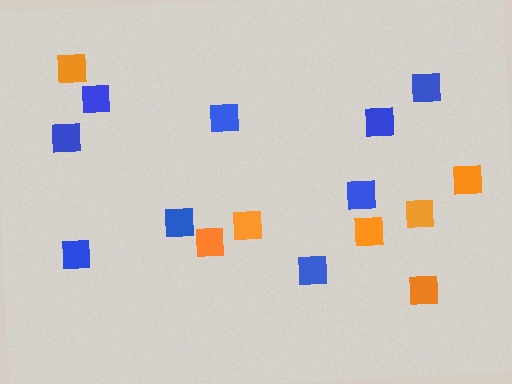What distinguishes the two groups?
There are 2 groups: one group of blue squares (9) and one group of orange squares (7).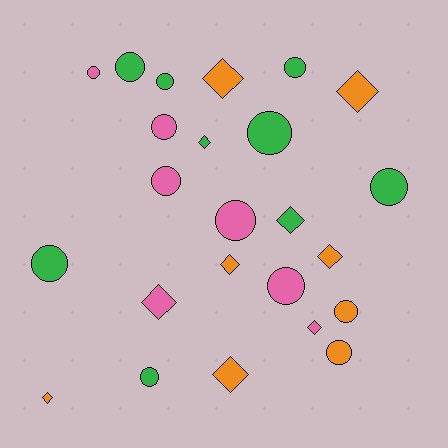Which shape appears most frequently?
Circle, with 14 objects.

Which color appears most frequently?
Green, with 9 objects.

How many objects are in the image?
There are 24 objects.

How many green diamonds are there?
There are 2 green diamonds.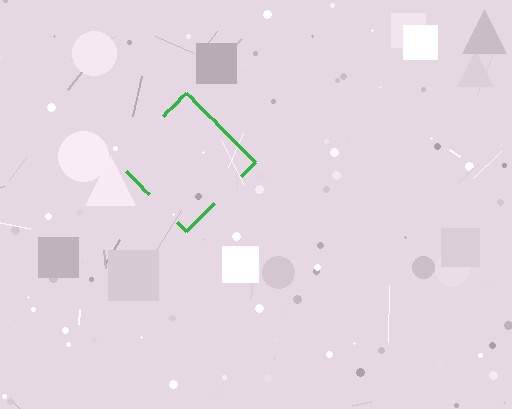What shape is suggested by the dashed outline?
The dashed outline suggests a diamond.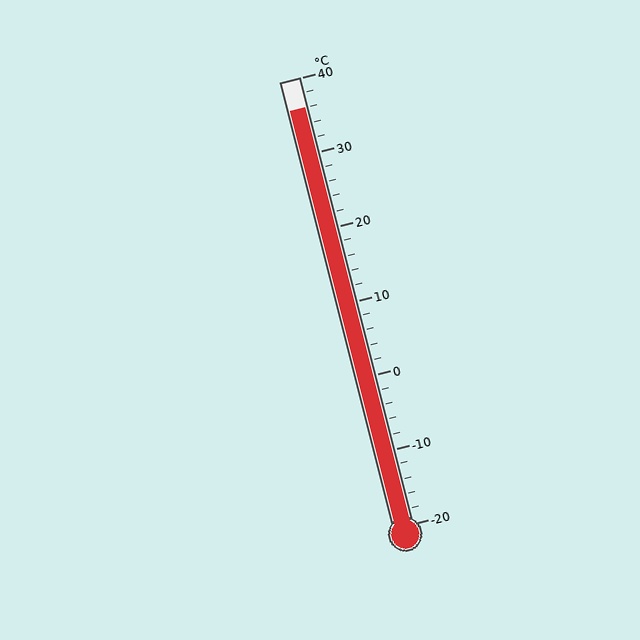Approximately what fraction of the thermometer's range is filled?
The thermometer is filled to approximately 95% of its range.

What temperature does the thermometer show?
The thermometer shows approximately 36°C.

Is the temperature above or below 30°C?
The temperature is above 30°C.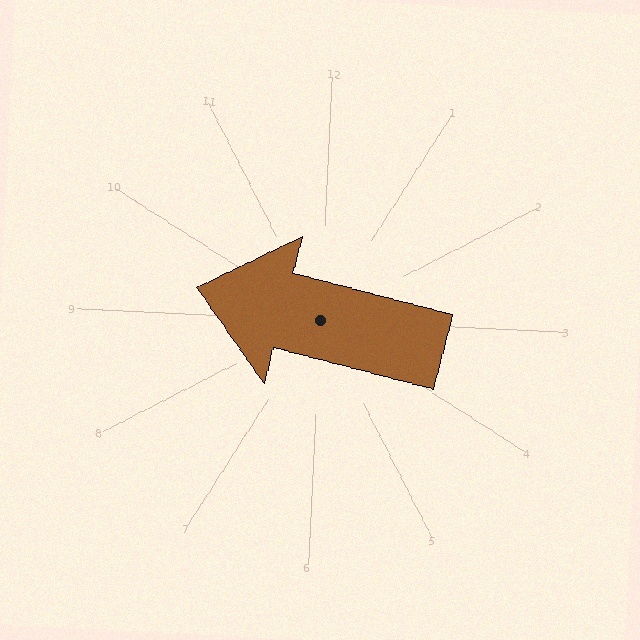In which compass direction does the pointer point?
West.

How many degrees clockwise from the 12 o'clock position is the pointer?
Approximately 282 degrees.